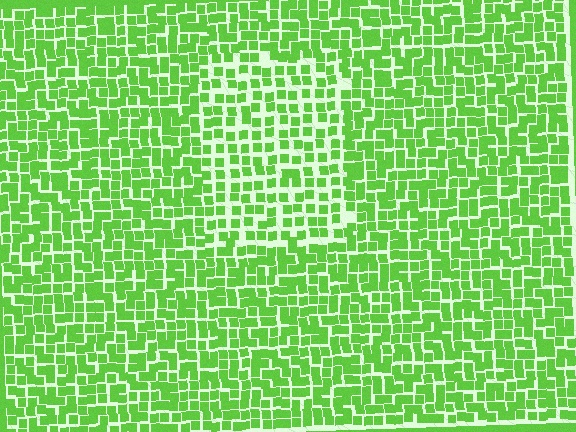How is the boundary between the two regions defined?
The boundary is defined by a change in element density (approximately 1.6x ratio). All elements are the same color, size, and shape.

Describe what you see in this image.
The image contains small lime elements arranged at two different densities. A rectangle-shaped region is visible where the elements are less densely packed than the surrounding area.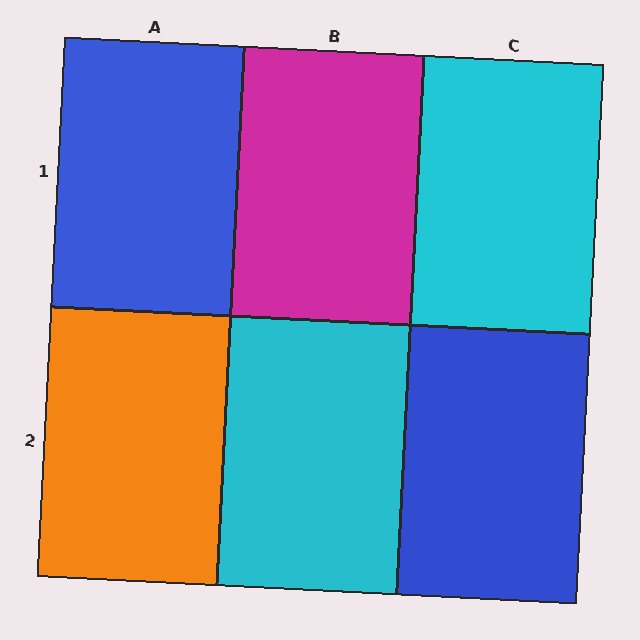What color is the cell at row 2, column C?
Blue.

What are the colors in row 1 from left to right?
Blue, magenta, cyan.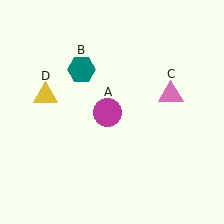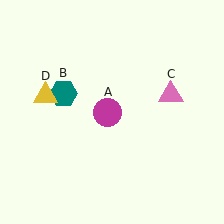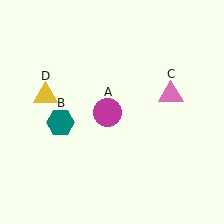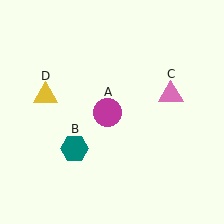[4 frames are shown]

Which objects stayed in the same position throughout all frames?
Magenta circle (object A) and pink triangle (object C) and yellow triangle (object D) remained stationary.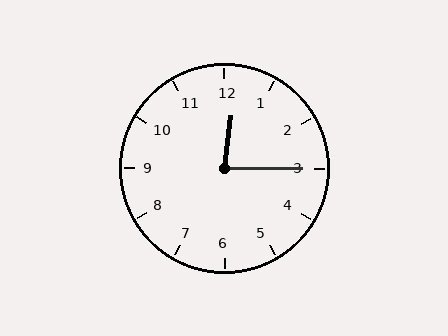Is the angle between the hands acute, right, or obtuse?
It is acute.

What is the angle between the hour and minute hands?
Approximately 82 degrees.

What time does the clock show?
12:15.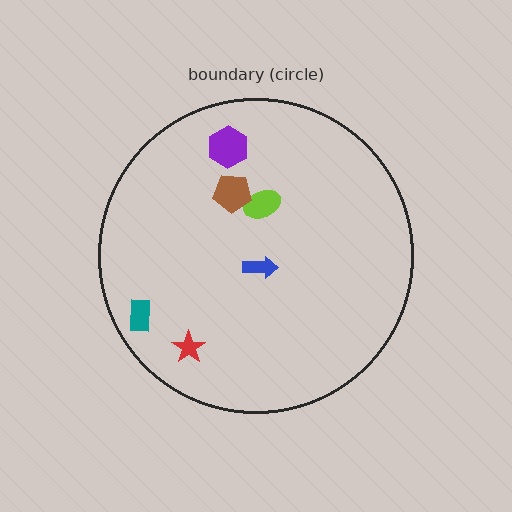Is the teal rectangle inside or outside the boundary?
Inside.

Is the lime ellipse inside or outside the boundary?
Inside.